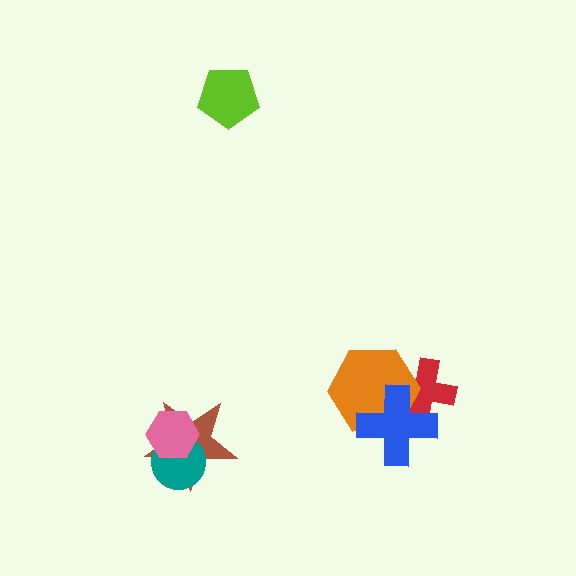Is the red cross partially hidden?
Yes, it is partially covered by another shape.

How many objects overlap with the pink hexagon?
2 objects overlap with the pink hexagon.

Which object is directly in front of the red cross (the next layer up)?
The orange hexagon is directly in front of the red cross.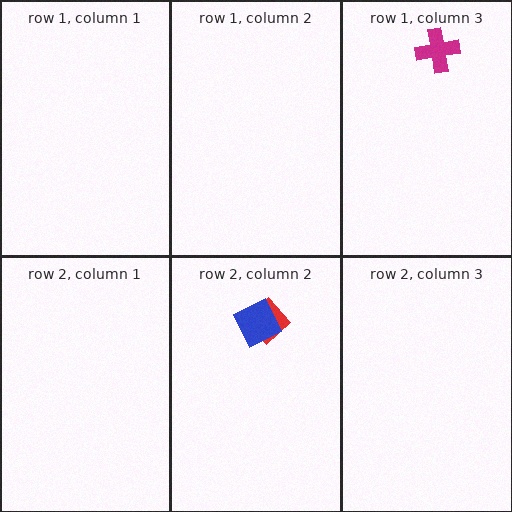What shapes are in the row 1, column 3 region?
The magenta cross.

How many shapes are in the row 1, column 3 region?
1.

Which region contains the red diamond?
The row 2, column 2 region.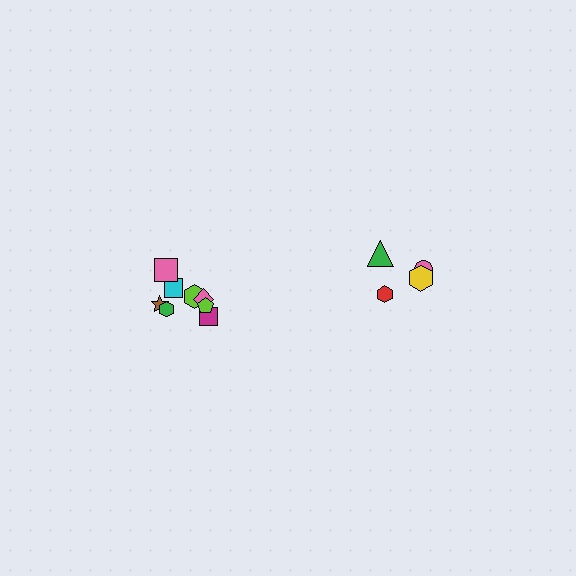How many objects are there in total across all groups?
There are 12 objects.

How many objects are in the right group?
There are 4 objects.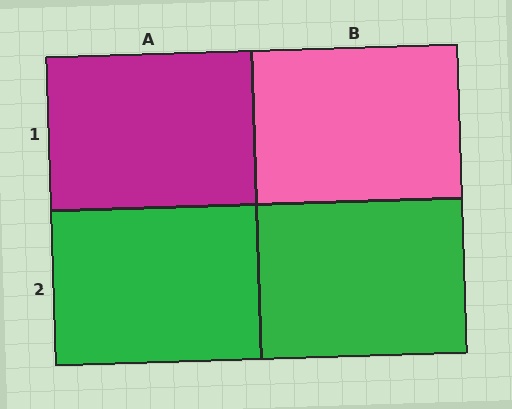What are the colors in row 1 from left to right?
Magenta, pink.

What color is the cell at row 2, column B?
Green.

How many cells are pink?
1 cell is pink.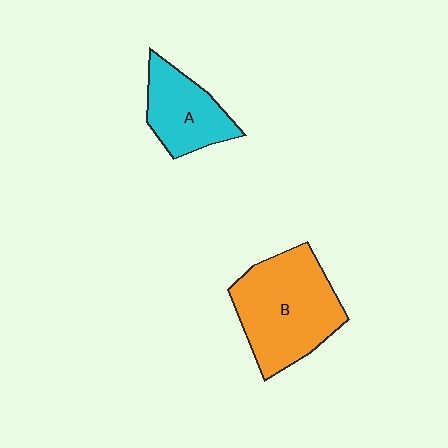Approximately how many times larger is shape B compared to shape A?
Approximately 1.7 times.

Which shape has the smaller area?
Shape A (cyan).